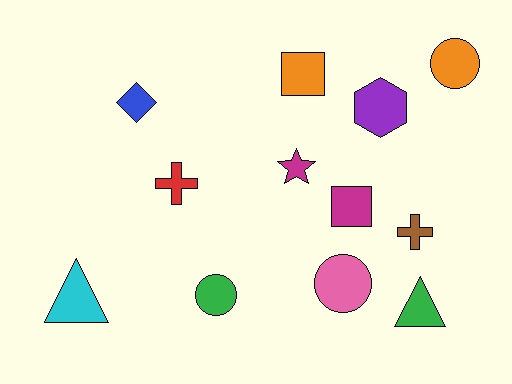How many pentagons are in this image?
There are no pentagons.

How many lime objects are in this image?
There are no lime objects.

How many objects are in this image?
There are 12 objects.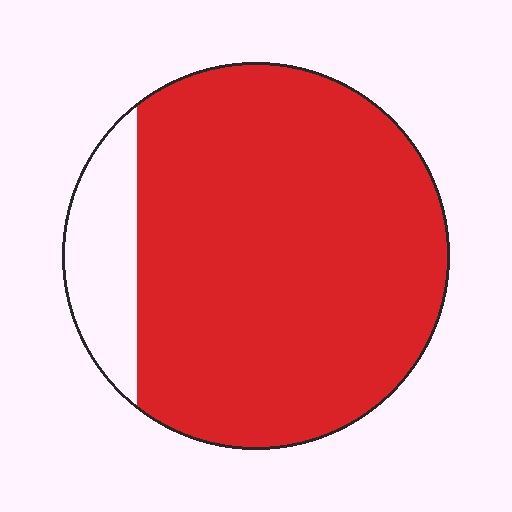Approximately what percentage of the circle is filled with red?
Approximately 85%.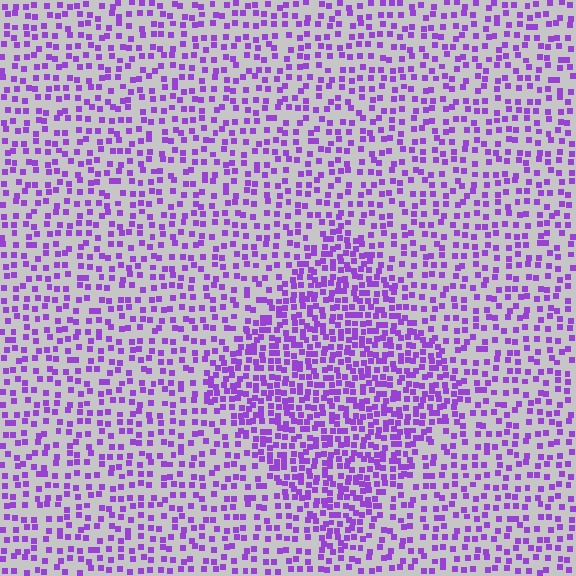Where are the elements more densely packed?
The elements are more densely packed inside the diamond boundary.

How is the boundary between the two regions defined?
The boundary is defined by a change in element density (approximately 1.9x ratio). All elements are the same color, size, and shape.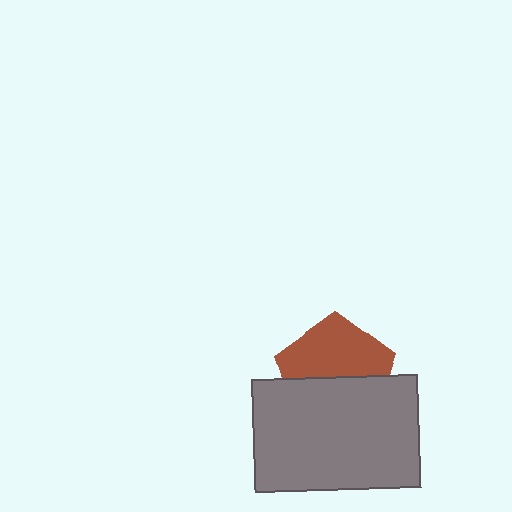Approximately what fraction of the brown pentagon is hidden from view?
Roughly 47% of the brown pentagon is hidden behind the gray rectangle.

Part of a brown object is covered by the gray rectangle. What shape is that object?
It is a pentagon.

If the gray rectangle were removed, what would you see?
You would see the complete brown pentagon.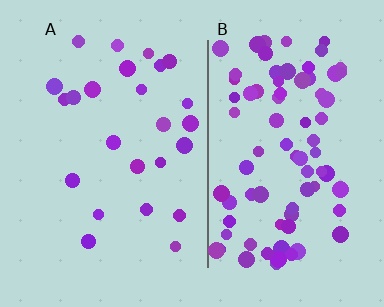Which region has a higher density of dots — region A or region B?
B (the right).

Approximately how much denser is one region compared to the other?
Approximately 3.3× — region B over region A.